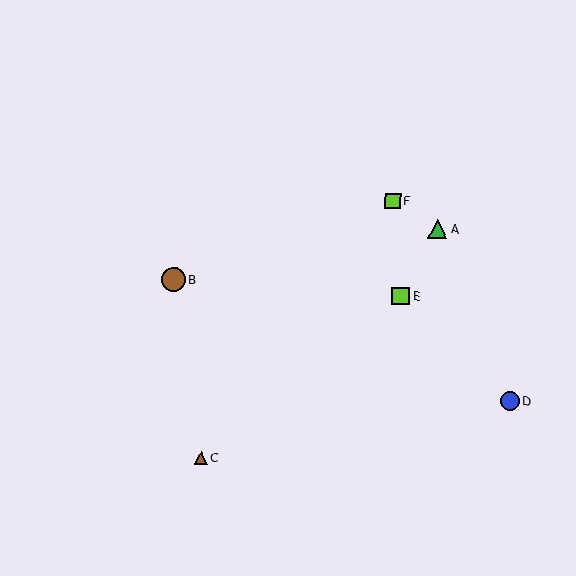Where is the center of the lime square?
The center of the lime square is at (401, 296).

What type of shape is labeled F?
Shape F is a lime square.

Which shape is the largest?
The brown circle (labeled B) is the largest.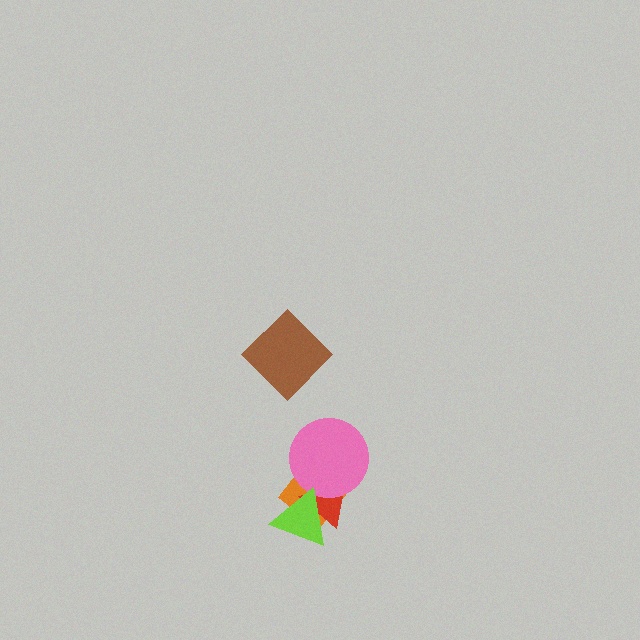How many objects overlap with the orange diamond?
3 objects overlap with the orange diamond.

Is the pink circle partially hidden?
No, no other shape covers it.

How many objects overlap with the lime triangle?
2 objects overlap with the lime triangle.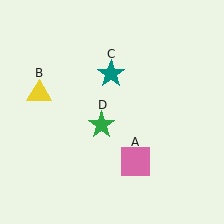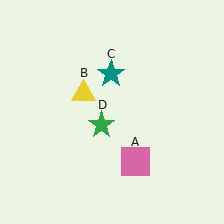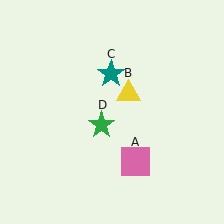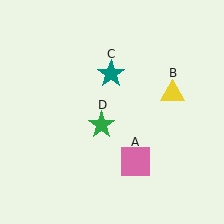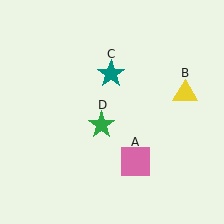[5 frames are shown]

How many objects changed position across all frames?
1 object changed position: yellow triangle (object B).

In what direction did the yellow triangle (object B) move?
The yellow triangle (object B) moved right.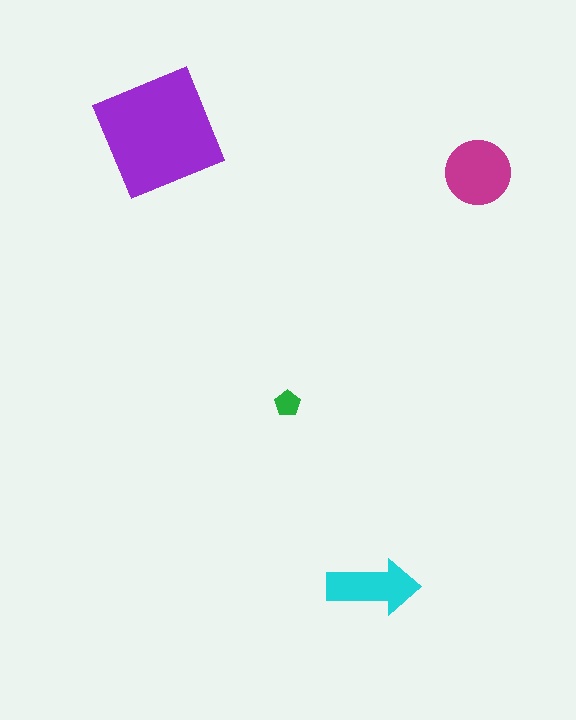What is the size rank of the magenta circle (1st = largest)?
2nd.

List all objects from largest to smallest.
The purple square, the magenta circle, the cyan arrow, the green pentagon.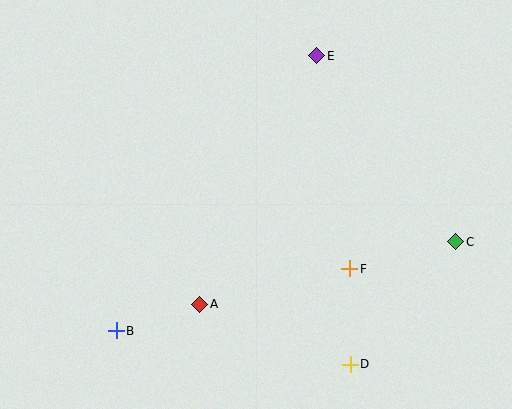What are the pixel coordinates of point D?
Point D is at (350, 364).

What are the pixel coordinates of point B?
Point B is at (116, 331).